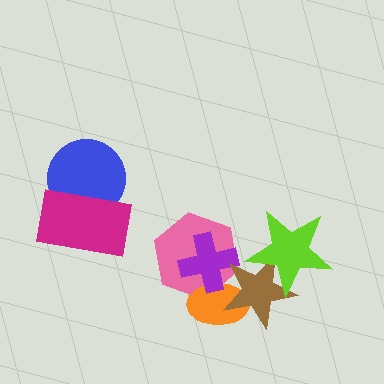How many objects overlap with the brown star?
4 objects overlap with the brown star.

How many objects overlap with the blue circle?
1 object overlaps with the blue circle.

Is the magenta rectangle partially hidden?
No, no other shape covers it.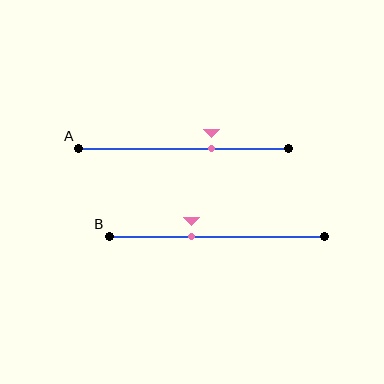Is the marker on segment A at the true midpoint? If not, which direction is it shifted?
No, the marker on segment A is shifted to the right by about 13% of the segment length.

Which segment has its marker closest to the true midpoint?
Segment B has its marker closest to the true midpoint.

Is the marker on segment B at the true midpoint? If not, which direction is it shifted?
No, the marker on segment B is shifted to the left by about 12% of the segment length.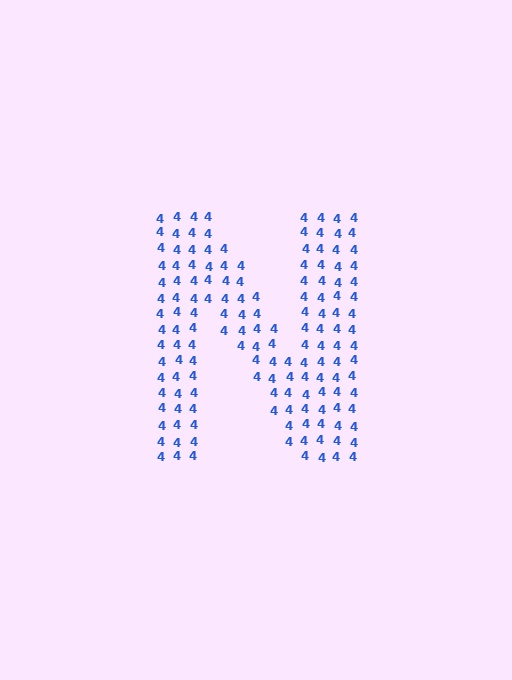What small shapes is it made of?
It is made of small digit 4's.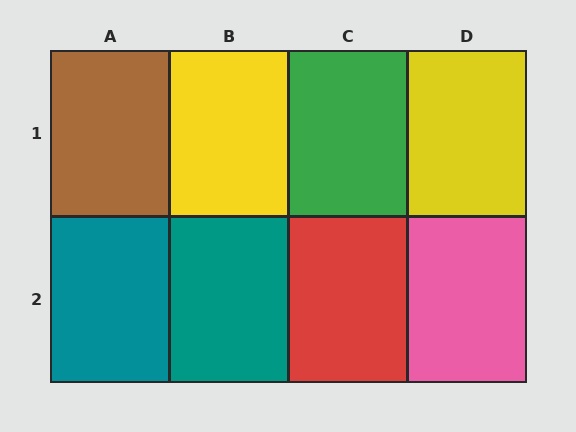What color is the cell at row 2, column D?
Pink.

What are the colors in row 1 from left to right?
Brown, yellow, green, yellow.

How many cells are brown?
1 cell is brown.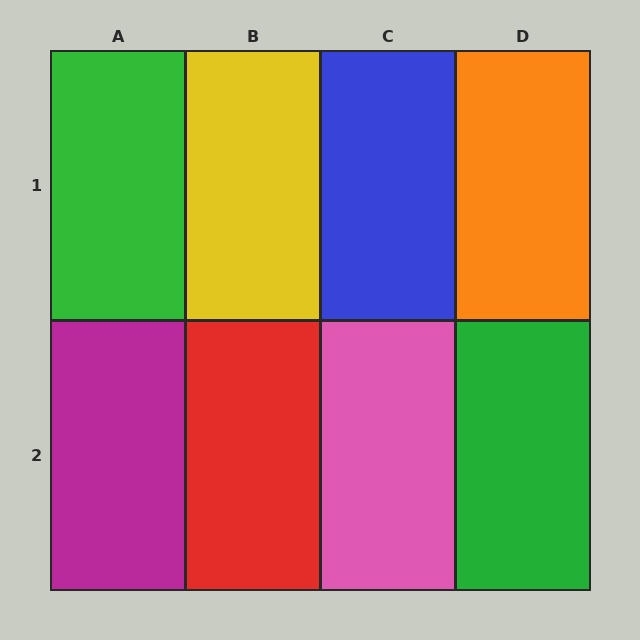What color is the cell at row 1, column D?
Orange.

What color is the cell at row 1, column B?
Yellow.